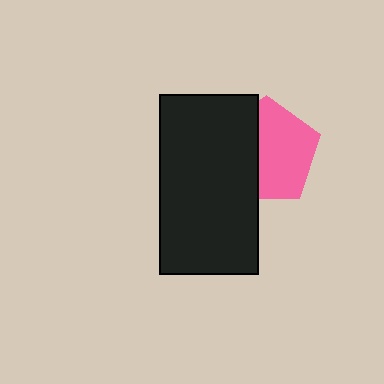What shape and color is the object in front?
The object in front is a black rectangle.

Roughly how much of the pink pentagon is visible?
About half of it is visible (roughly 59%).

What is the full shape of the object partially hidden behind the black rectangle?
The partially hidden object is a pink pentagon.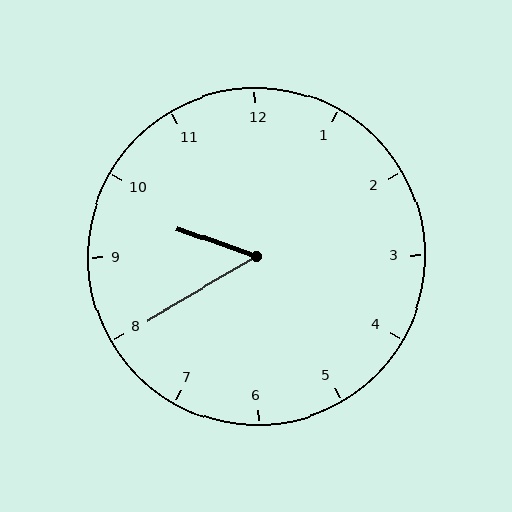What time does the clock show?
9:40.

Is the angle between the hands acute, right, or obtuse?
It is acute.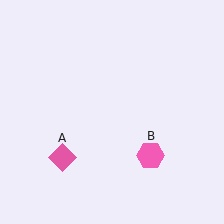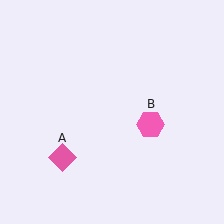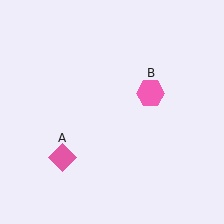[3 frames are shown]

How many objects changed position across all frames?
1 object changed position: pink hexagon (object B).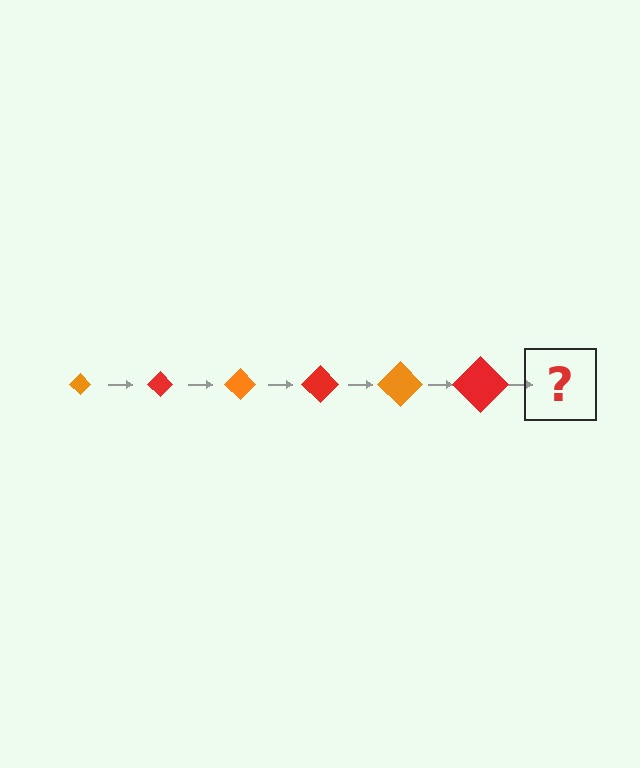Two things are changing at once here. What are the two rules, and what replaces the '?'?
The two rules are that the diamond grows larger each step and the color cycles through orange and red. The '?' should be an orange diamond, larger than the previous one.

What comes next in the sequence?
The next element should be an orange diamond, larger than the previous one.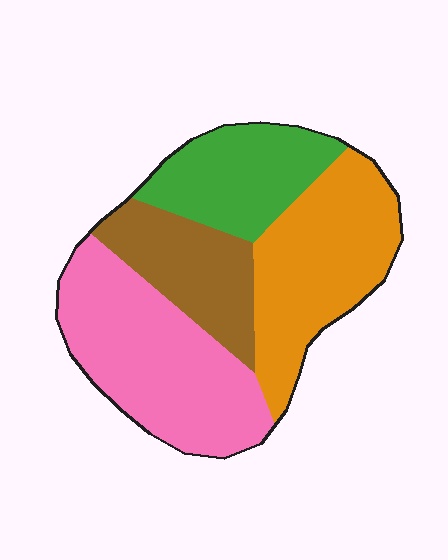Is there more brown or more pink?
Pink.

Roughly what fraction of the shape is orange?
Orange covers around 30% of the shape.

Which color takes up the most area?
Pink, at roughly 35%.